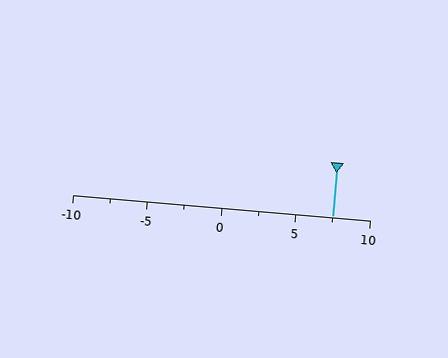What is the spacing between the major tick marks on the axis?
The major ticks are spaced 5 apart.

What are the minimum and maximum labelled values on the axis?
The axis runs from -10 to 10.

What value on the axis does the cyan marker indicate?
The marker indicates approximately 7.5.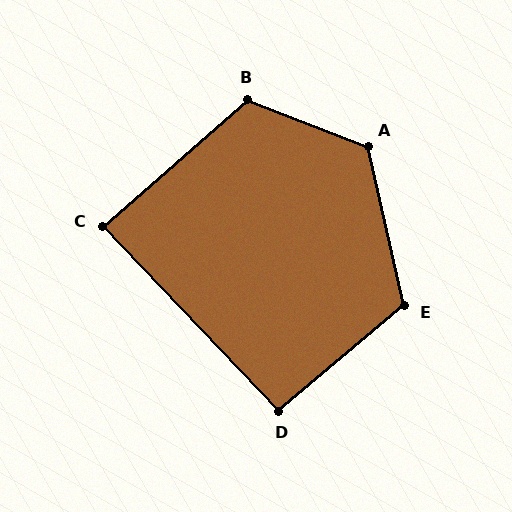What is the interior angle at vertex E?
Approximately 117 degrees (obtuse).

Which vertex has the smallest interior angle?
C, at approximately 87 degrees.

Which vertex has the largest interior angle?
A, at approximately 124 degrees.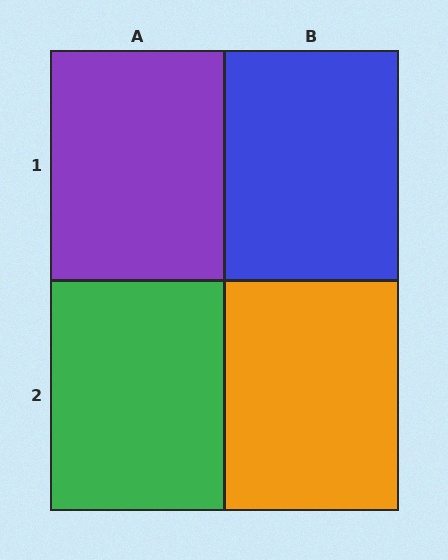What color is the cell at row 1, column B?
Blue.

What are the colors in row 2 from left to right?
Green, orange.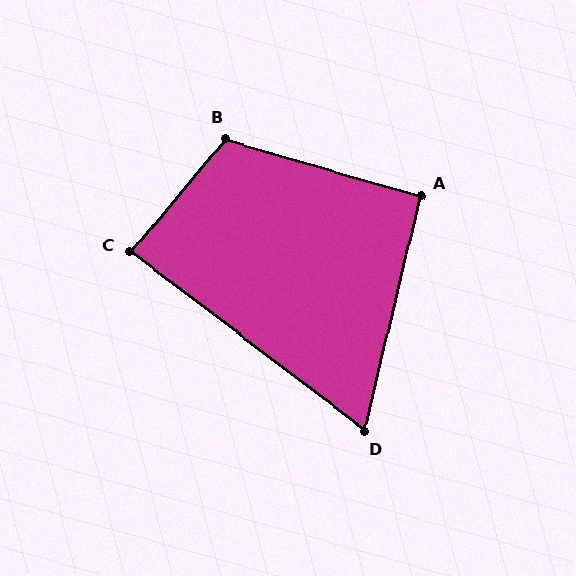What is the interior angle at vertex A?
Approximately 93 degrees (approximately right).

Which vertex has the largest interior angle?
B, at approximately 114 degrees.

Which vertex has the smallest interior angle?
D, at approximately 66 degrees.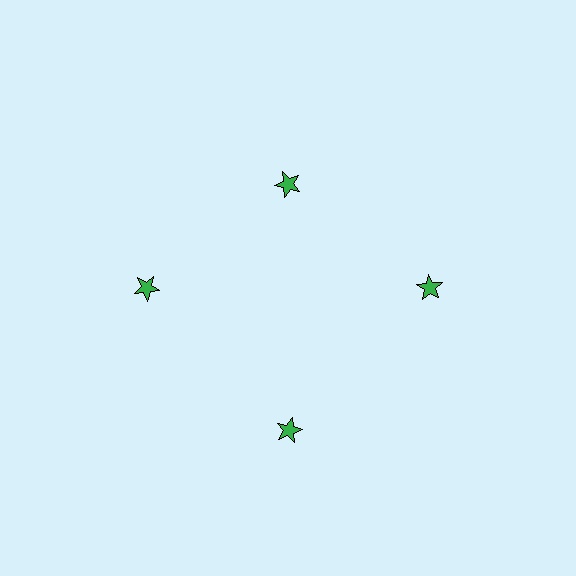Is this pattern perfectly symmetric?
No. The 4 green stars are arranged in a ring, but one element near the 12 o'clock position is pulled inward toward the center, breaking the 4-fold rotational symmetry.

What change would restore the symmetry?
The symmetry would be restored by moving it outward, back onto the ring so that all 4 stars sit at equal angles and equal distance from the center.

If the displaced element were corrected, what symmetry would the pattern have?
It would have 4-fold rotational symmetry — the pattern would map onto itself every 90 degrees.